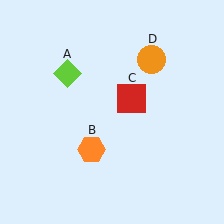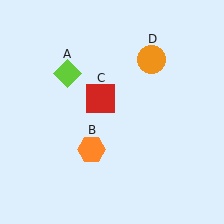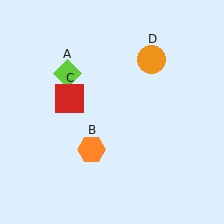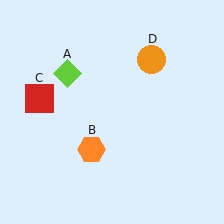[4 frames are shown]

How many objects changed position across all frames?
1 object changed position: red square (object C).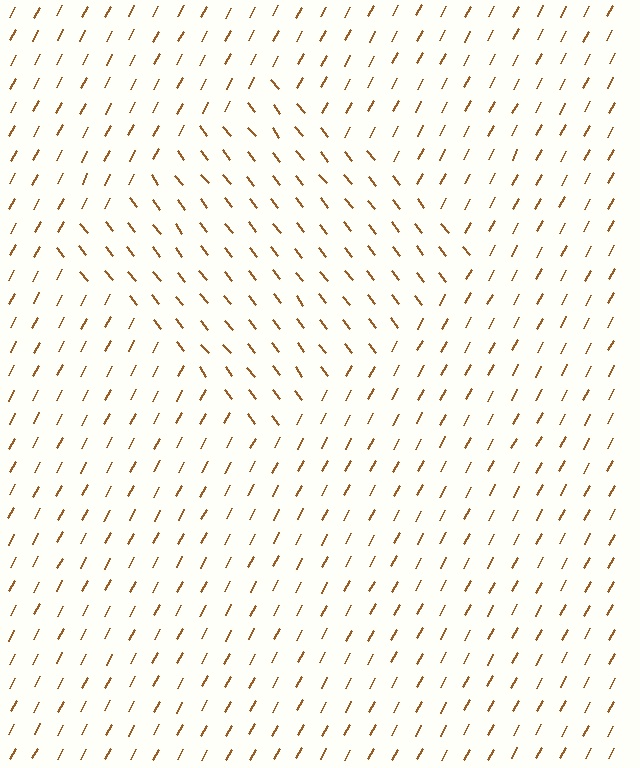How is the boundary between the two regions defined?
The boundary is defined purely by a change in line orientation (approximately 66 degrees difference). All lines are the same color and thickness.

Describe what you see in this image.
The image is filled with small brown line segments. A diamond region in the image has lines oriented differently from the surrounding lines, creating a visible texture boundary.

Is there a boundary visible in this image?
Yes, there is a texture boundary formed by a change in line orientation.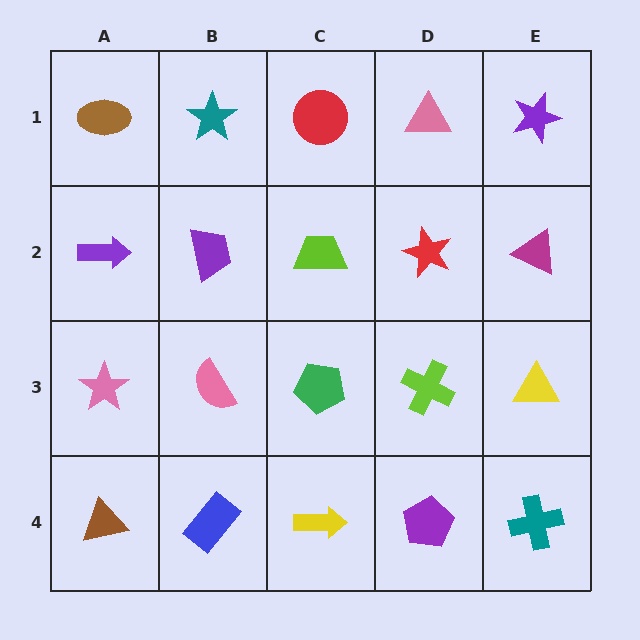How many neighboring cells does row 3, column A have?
3.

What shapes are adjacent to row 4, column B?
A pink semicircle (row 3, column B), a brown triangle (row 4, column A), a yellow arrow (row 4, column C).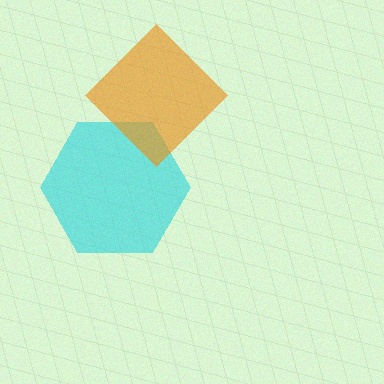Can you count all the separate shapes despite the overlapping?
Yes, there are 2 separate shapes.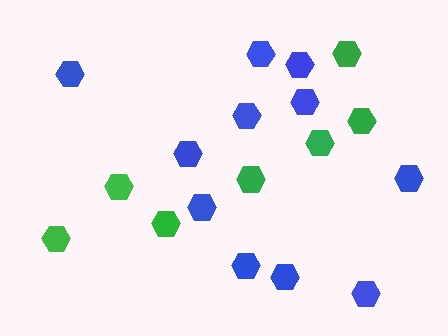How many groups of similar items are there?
There are 2 groups: one group of blue hexagons (11) and one group of green hexagons (7).